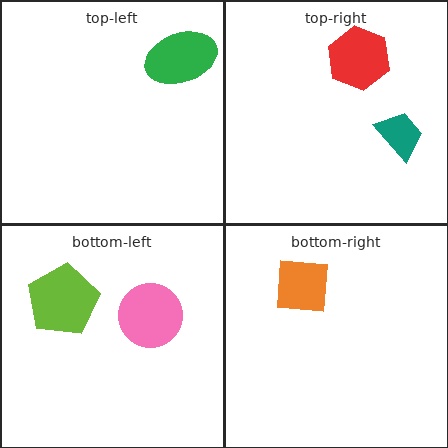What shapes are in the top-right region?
The teal trapezoid, the red hexagon.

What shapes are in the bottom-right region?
The orange square.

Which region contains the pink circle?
The bottom-left region.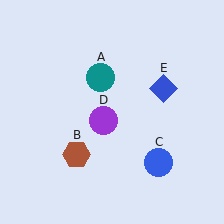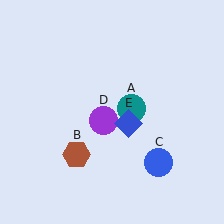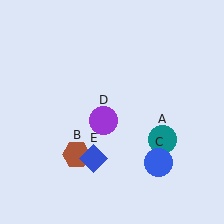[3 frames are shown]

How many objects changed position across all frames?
2 objects changed position: teal circle (object A), blue diamond (object E).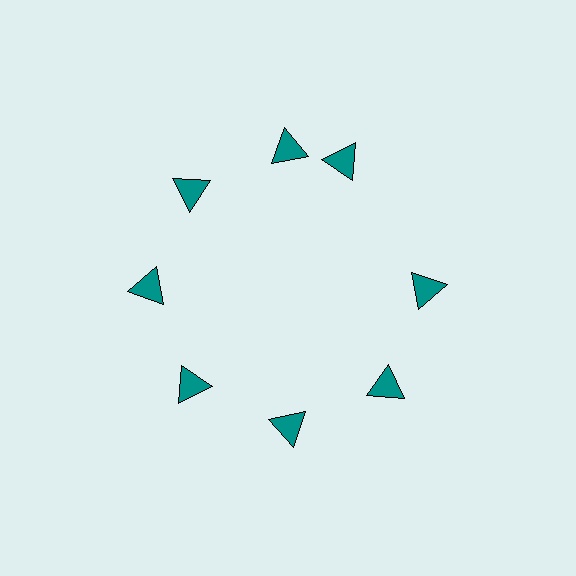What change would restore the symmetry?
The symmetry would be restored by rotating it back into even spacing with its neighbors so that all 8 triangles sit at equal angles and equal distance from the center.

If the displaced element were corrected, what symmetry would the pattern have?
It would have 8-fold rotational symmetry — the pattern would map onto itself every 45 degrees.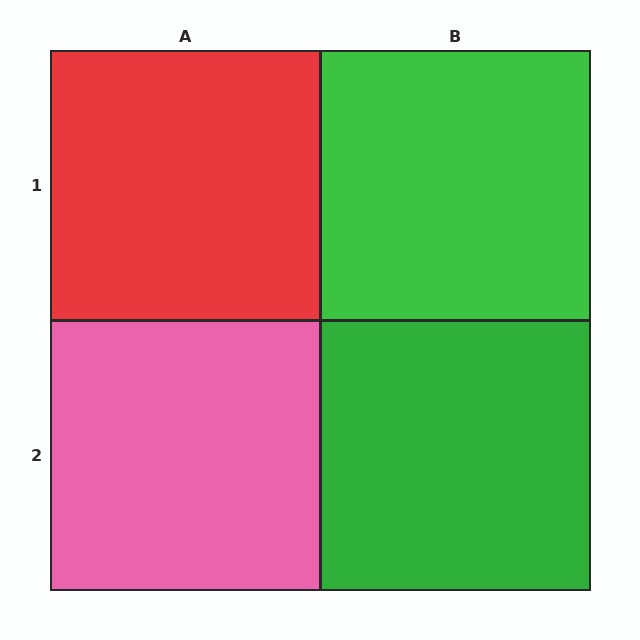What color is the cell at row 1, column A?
Red.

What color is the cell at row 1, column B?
Green.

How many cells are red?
1 cell is red.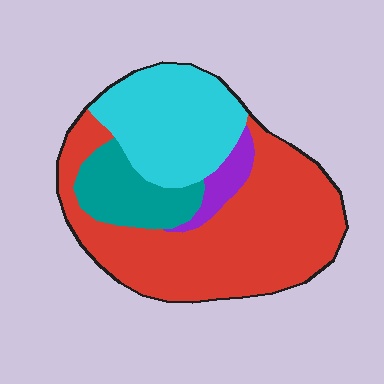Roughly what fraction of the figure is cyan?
Cyan covers around 25% of the figure.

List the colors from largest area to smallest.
From largest to smallest: red, cyan, teal, purple.